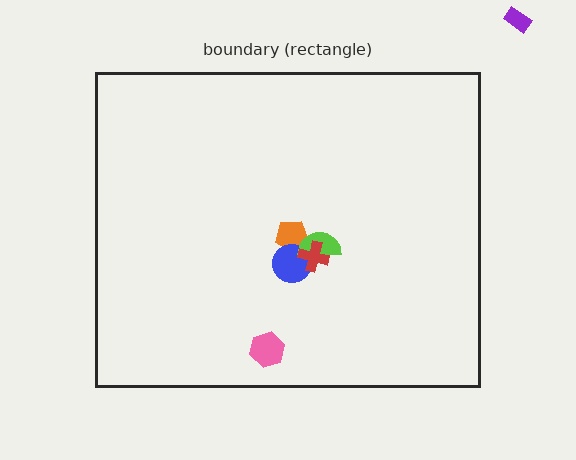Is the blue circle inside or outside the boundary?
Inside.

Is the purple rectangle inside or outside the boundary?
Outside.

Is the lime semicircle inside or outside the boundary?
Inside.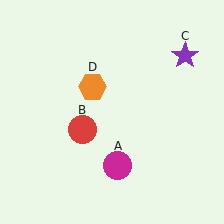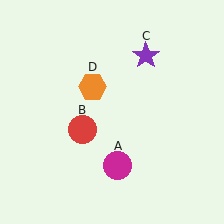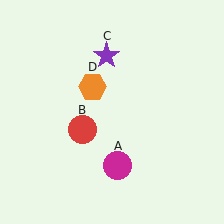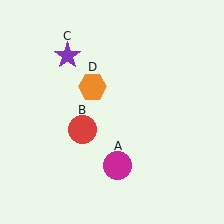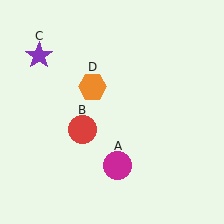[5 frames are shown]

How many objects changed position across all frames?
1 object changed position: purple star (object C).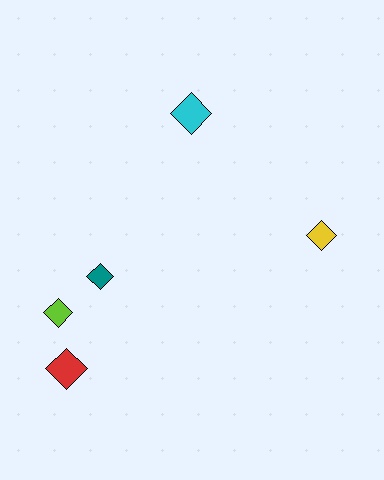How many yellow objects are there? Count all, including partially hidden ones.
There is 1 yellow object.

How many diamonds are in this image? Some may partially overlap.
There are 5 diamonds.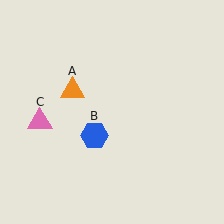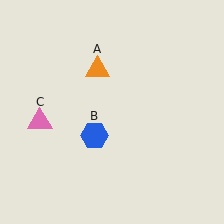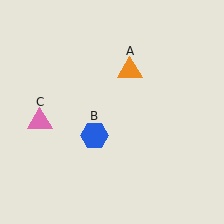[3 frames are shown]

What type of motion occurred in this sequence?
The orange triangle (object A) rotated clockwise around the center of the scene.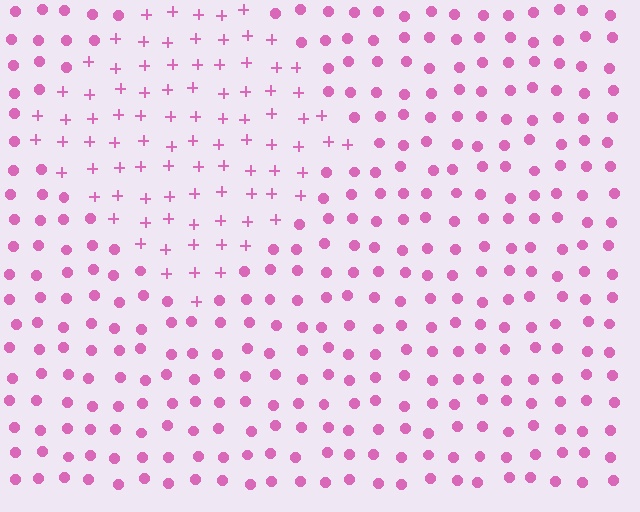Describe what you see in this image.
The image is filled with small pink elements arranged in a uniform grid. A diamond-shaped region contains plus signs, while the surrounding area contains circles. The boundary is defined purely by the change in element shape.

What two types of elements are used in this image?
The image uses plus signs inside the diamond region and circles outside it.